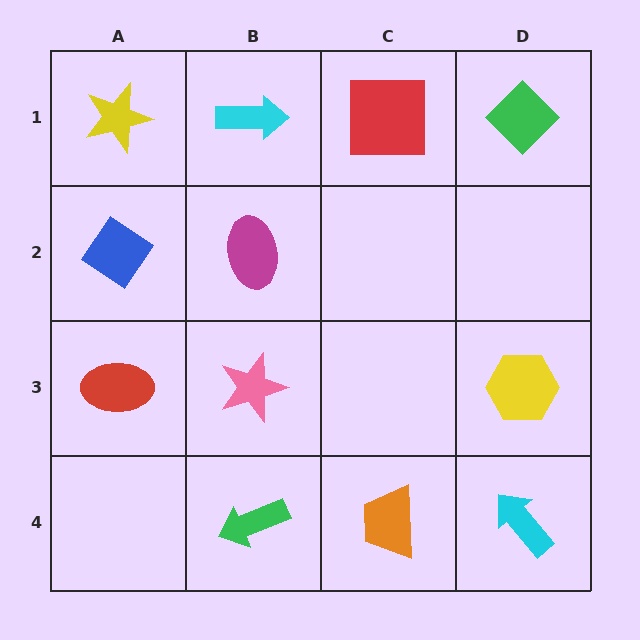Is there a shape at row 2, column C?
No, that cell is empty.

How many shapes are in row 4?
3 shapes.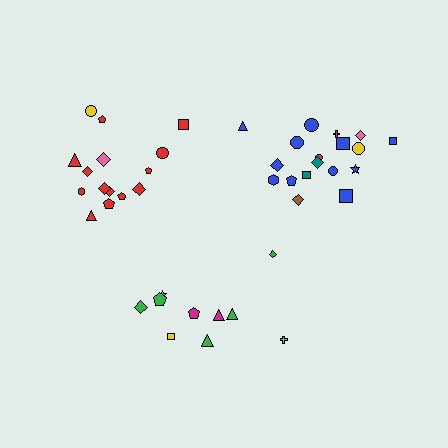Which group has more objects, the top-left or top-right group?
The top-right group.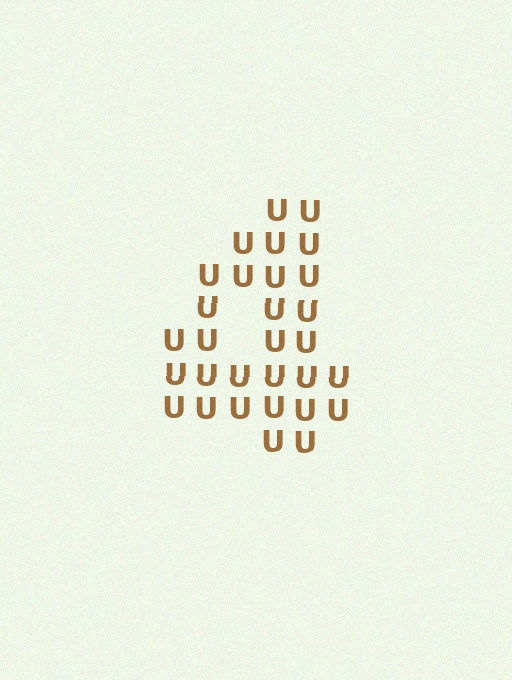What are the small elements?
The small elements are letter U's.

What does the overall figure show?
The overall figure shows the digit 4.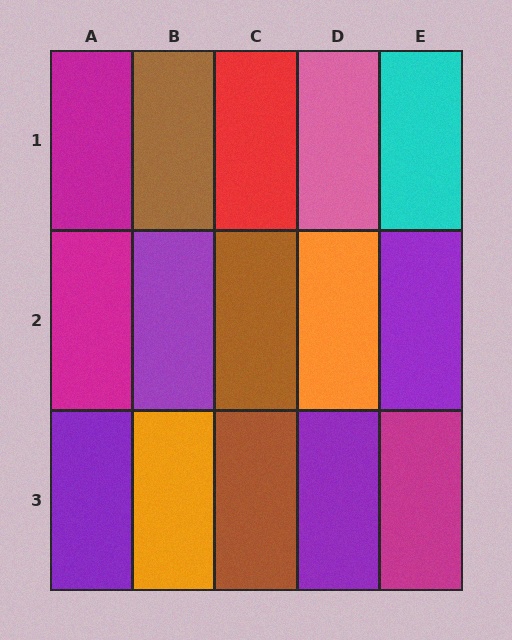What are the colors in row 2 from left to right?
Magenta, purple, brown, orange, purple.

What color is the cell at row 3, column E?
Magenta.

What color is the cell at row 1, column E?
Cyan.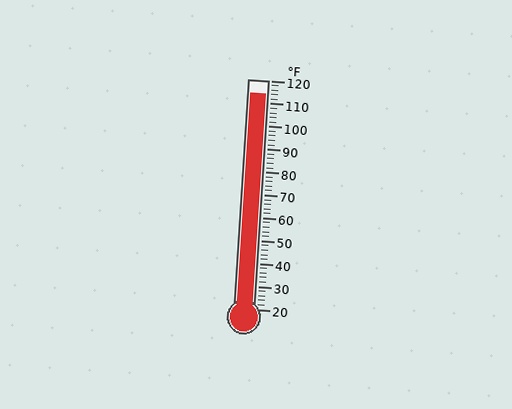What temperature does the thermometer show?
The thermometer shows approximately 114°F.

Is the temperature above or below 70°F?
The temperature is above 70°F.